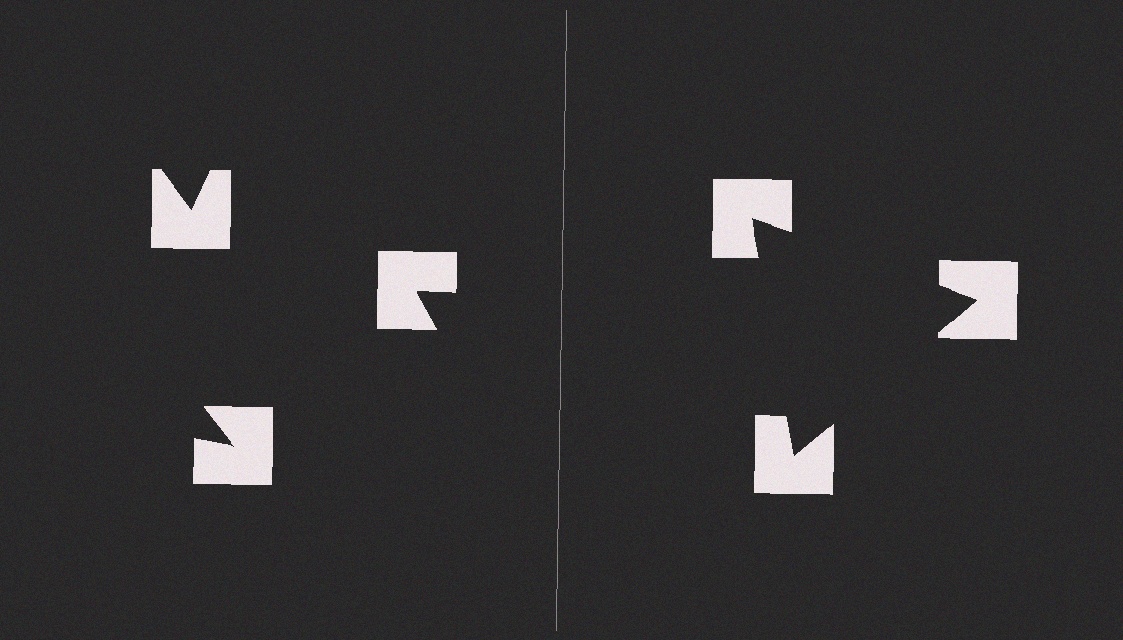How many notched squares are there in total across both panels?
6 — 3 on each side.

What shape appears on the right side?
An illusory triangle.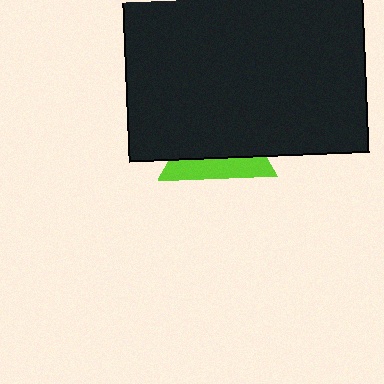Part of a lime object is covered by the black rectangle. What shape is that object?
It is a triangle.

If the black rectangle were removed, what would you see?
You would see the complete lime triangle.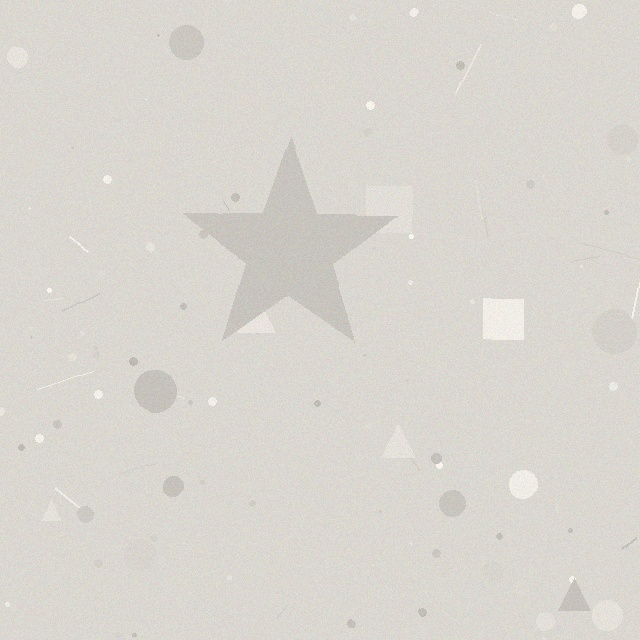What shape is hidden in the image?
A star is hidden in the image.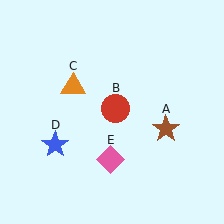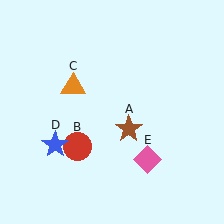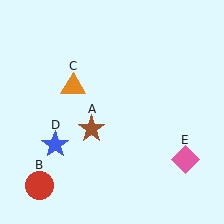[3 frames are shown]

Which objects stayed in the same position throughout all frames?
Orange triangle (object C) and blue star (object D) remained stationary.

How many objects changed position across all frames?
3 objects changed position: brown star (object A), red circle (object B), pink diamond (object E).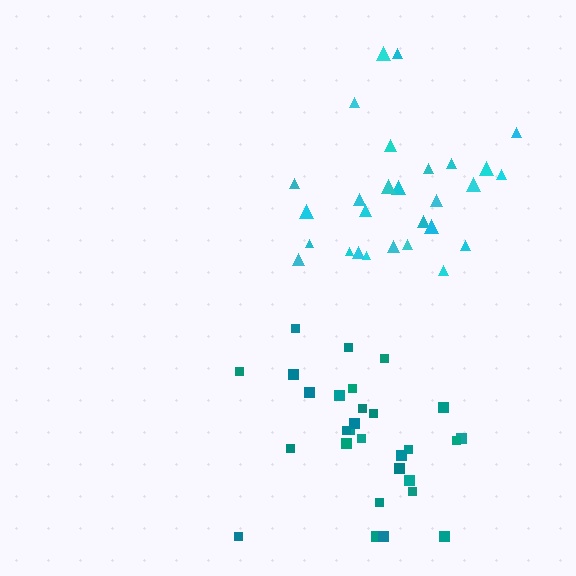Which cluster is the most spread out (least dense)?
Cyan.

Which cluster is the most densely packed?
Teal.